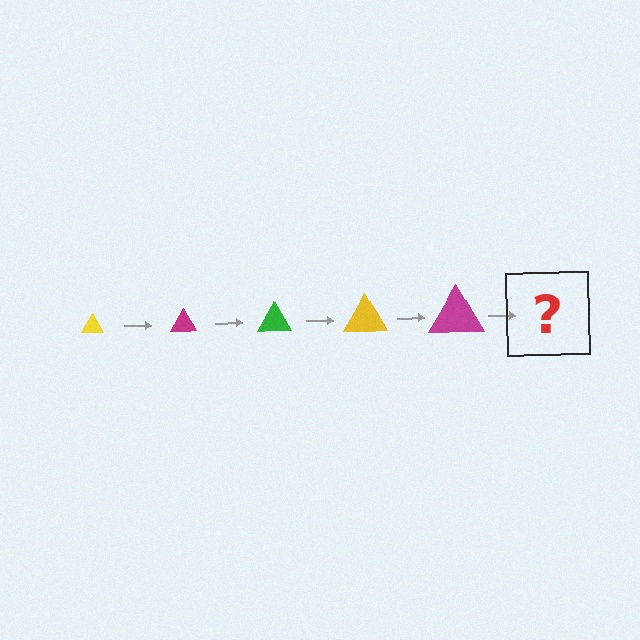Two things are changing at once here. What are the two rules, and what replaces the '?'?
The two rules are that the triangle grows larger each step and the color cycles through yellow, magenta, and green. The '?' should be a green triangle, larger than the previous one.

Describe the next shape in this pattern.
It should be a green triangle, larger than the previous one.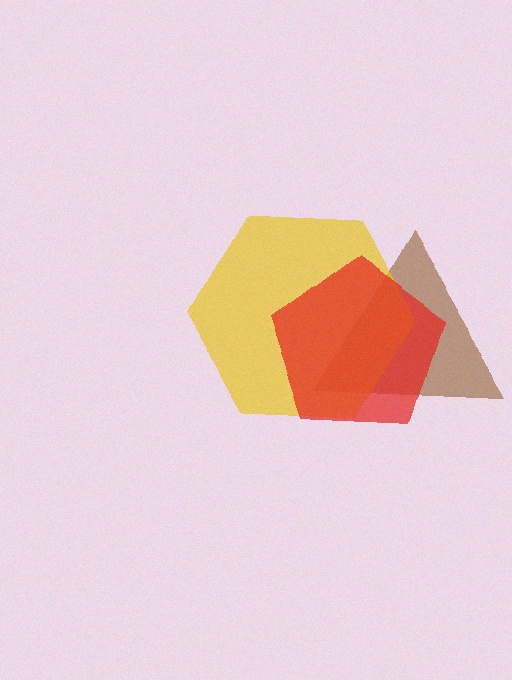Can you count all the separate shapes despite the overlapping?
Yes, there are 3 separate shapes.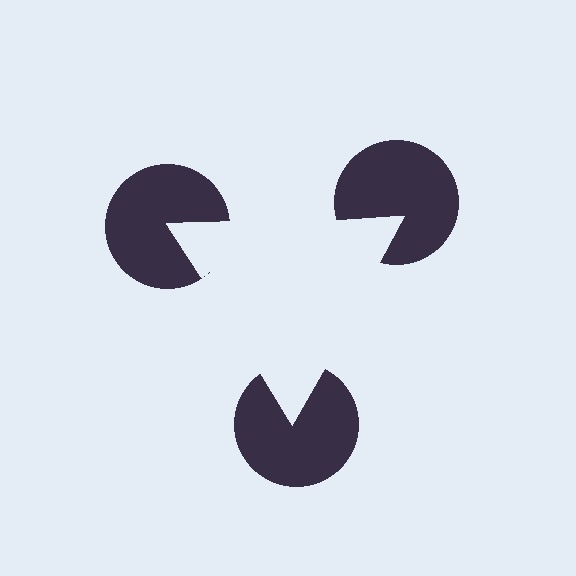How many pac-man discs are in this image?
There are 3 — one at each vertex of the illusory triangle.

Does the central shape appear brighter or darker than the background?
It typically appears slightly brighter than the background, even though no actual brightness change is drawn.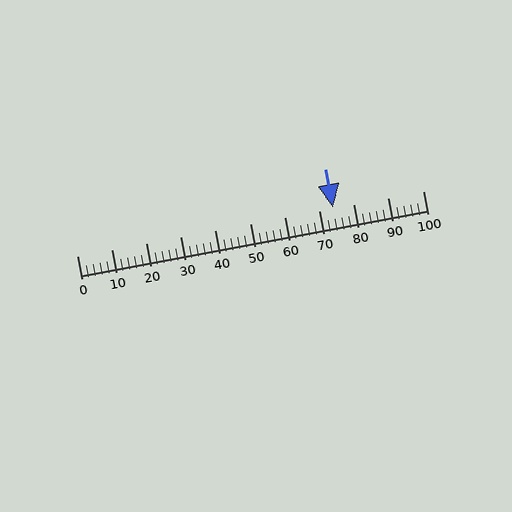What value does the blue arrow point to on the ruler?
The blue arrow points to approximately 74.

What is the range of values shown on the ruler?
The ruler shows values from 0 to 100.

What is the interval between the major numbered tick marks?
The major tick marks are spaced 10 units apart.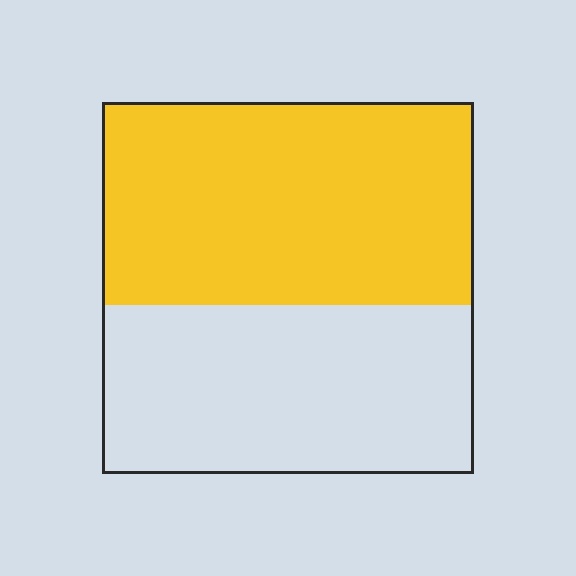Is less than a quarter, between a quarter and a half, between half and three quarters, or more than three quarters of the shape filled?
Between half and three quarters.